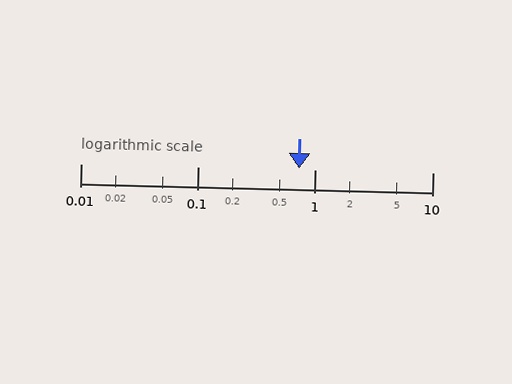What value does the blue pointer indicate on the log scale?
The pointer indicates approximately 0.73.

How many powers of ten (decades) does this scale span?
The scale spans 3 decades, from 0.01 to 10.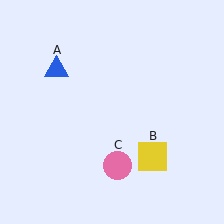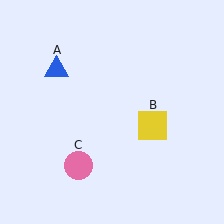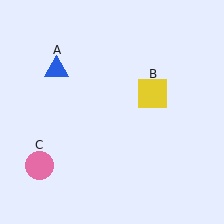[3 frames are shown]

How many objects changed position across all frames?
2 objects changed position: yellow square (object B), pink circle (object C).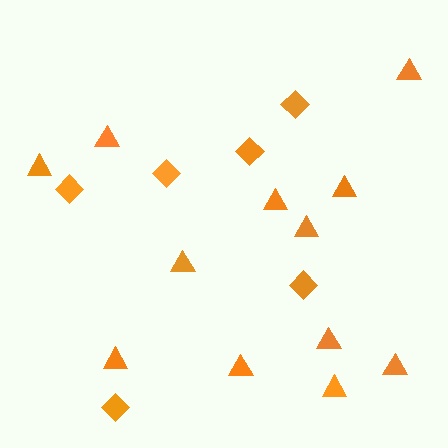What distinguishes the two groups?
There are 2 groups: one group of diamonds (6) and one group of triangles (12).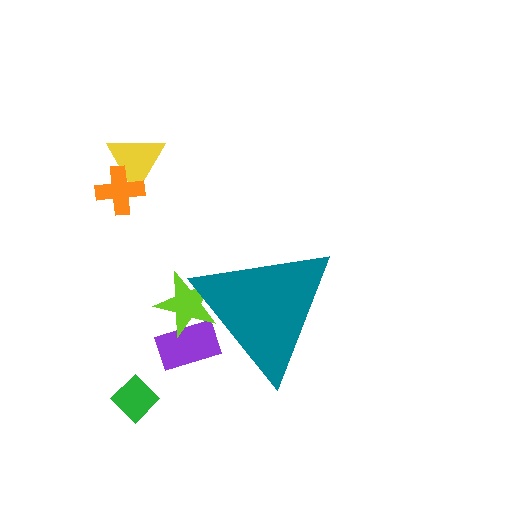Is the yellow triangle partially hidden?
No, the yellow triangle is fully visible.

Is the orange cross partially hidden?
No, the orange cross is fully visible.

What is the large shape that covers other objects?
A teal triangle.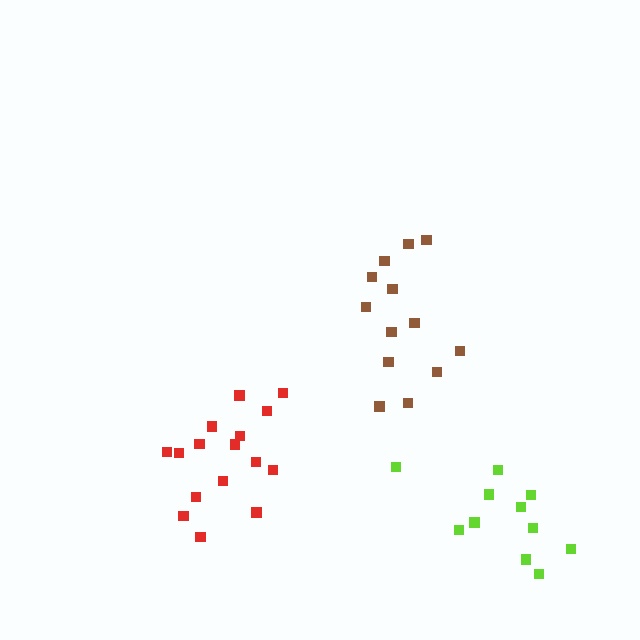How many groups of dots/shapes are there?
There are 3 groups.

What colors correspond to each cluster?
The clusters are colored: brown, red, lime.